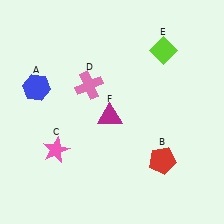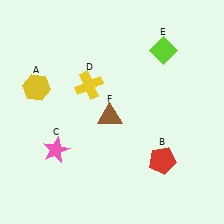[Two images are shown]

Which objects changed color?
A changed from blue to yellow. D changed from pink to yellow. F changed from magenta to brown.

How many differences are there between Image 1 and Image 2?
There are 3 differences between the two images.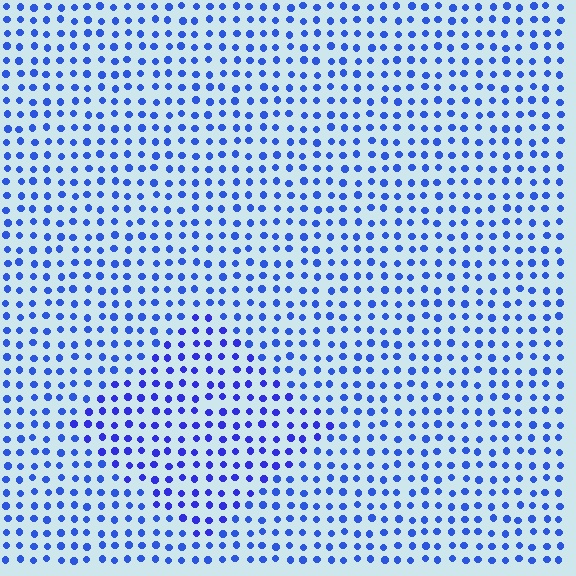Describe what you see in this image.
The image is filled with small blue elements in a uniform arrangement. A diamond-shaped region is visible where the elements are tinted to a slightly different hue, forming a subtle color boundary.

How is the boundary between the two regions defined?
The boundary is defined purely by a slight shift in hue (about 16 degrees). Spacing, size, and orientation are identical on both sides.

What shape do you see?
I see a diamond.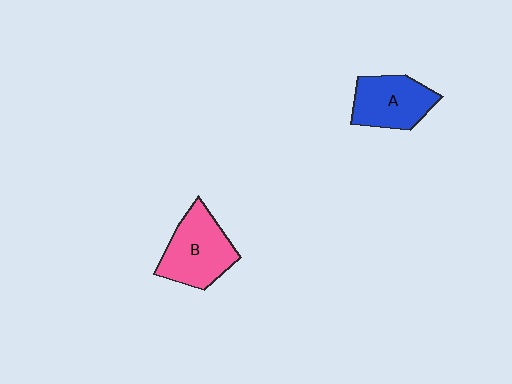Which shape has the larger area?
Shape B (pink).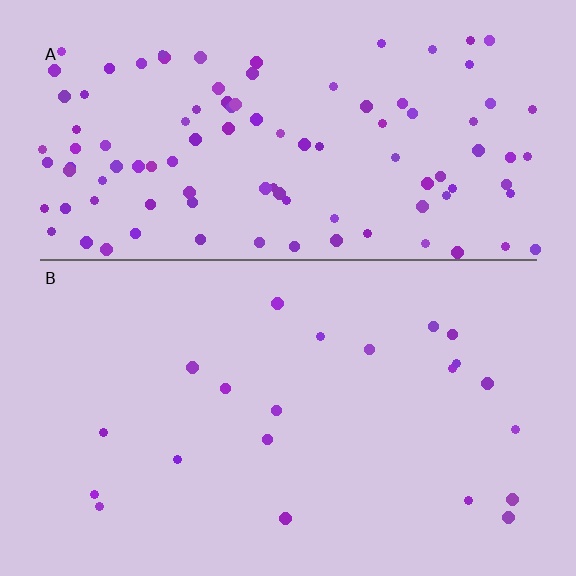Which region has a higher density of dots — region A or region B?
A (the top).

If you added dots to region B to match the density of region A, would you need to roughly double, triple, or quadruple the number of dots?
Approximately quadruple.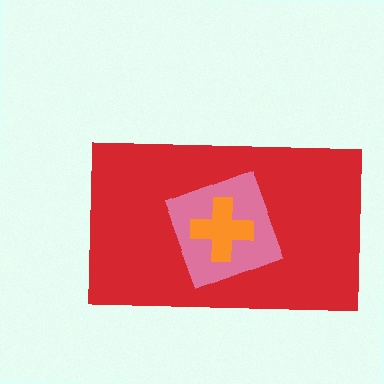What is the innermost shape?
The orange cross.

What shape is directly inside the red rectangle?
The pink diamond.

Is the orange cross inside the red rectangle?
Yes.